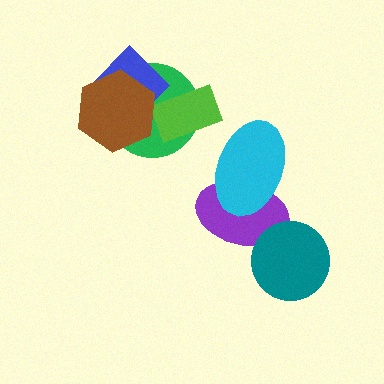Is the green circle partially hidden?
Yes, it is partially covered by another shape.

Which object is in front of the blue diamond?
The brown hexagon is in front of the blue diamond.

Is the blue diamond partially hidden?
Yes, it is partially covered by another shape.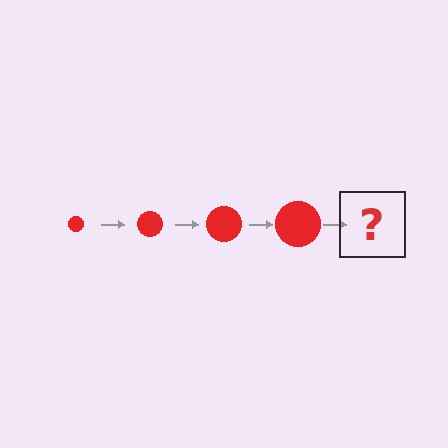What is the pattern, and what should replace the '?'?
The pattern is that the circle gets progressively larger each step. The '?' should be a red circle, larger than the previous one.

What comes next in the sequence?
The next element should be a red circle, larger than the previous one.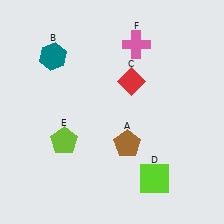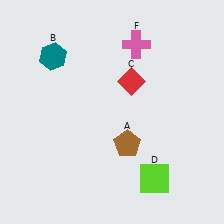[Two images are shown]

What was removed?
The lime pentagon (E) was removed in Image 2.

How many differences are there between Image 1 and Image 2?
There is 1 difference between the two images.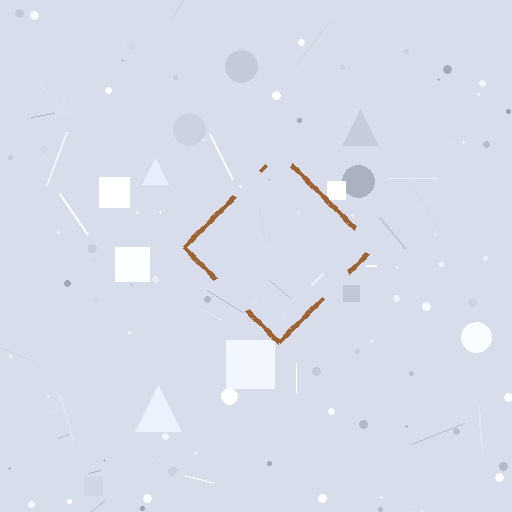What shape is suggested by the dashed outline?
The dashed outline suggests a diamond.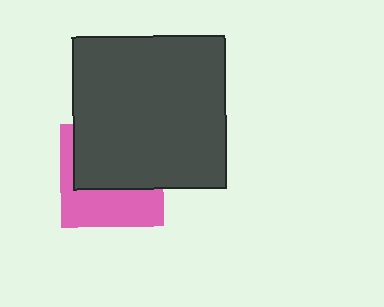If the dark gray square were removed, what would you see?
You would see the complete pink square.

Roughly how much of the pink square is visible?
A small part of it is visible (roughly 43%).